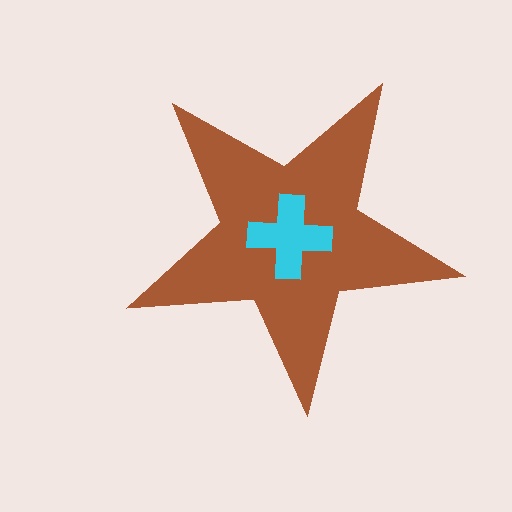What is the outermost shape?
The brown star.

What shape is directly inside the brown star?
The cyan cross.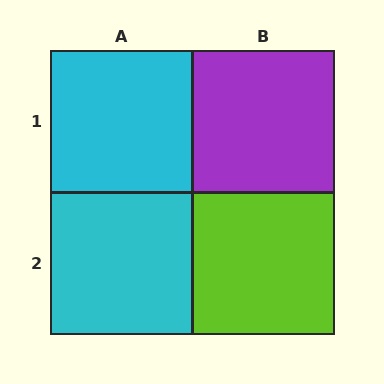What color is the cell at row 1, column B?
Purple.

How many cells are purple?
1 cell is purple.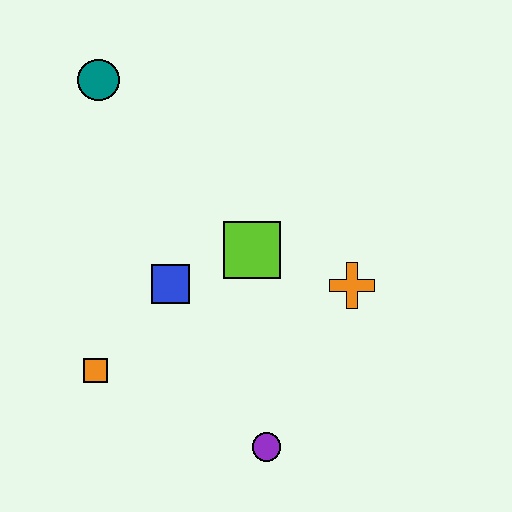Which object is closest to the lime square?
The blue square is closest to the lime square.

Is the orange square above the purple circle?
Yes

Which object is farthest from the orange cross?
The teal circle is farthest from the orange cross.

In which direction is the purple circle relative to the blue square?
The purple circle is below the blue square.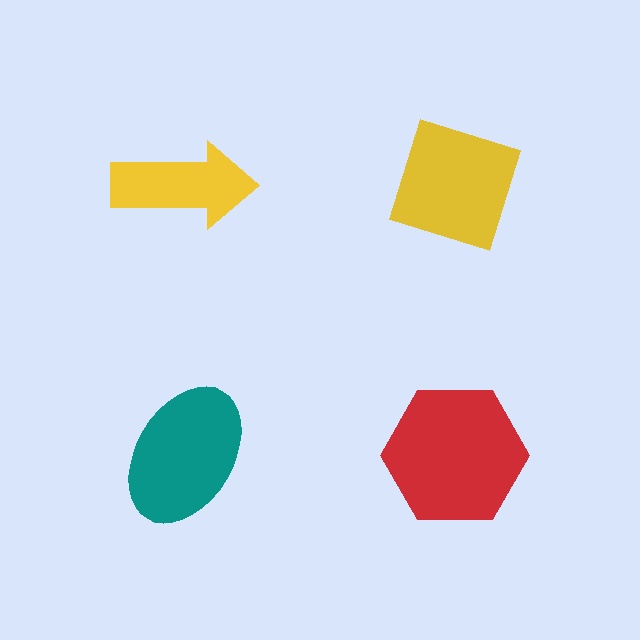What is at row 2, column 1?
A teal ellipse.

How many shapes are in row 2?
2 shapes.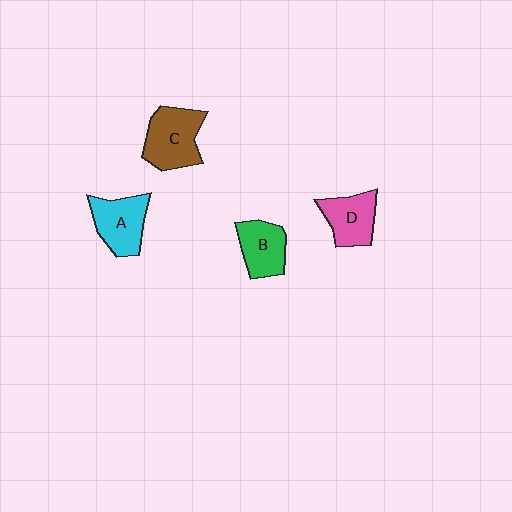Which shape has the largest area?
Shape C (brown).